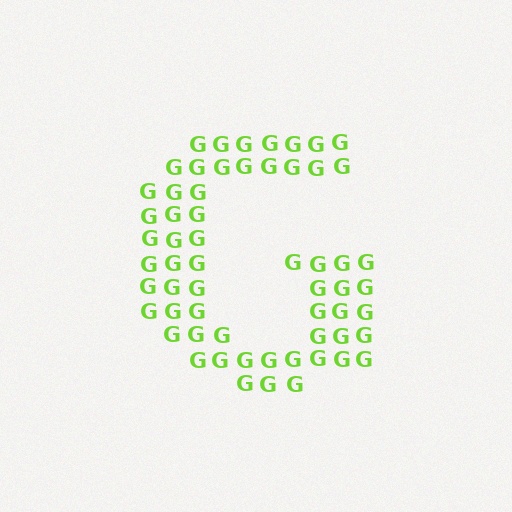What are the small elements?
The small elements are letter G's.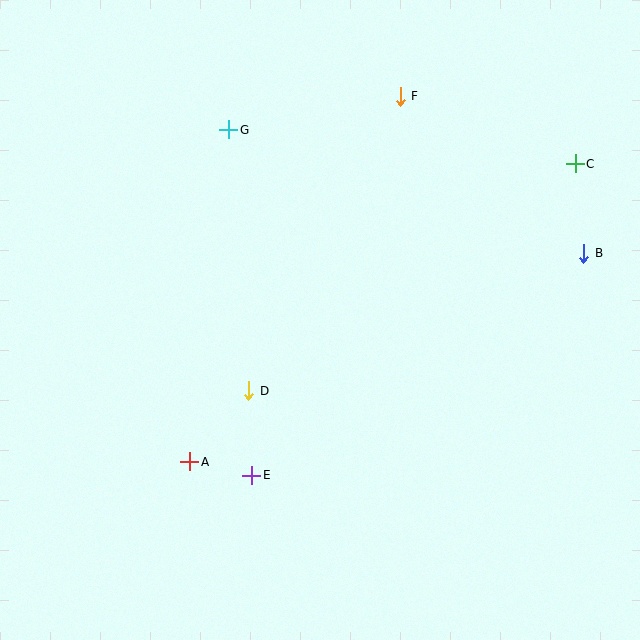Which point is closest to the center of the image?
Point D at (249, 391) is closest to the center.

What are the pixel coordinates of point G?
Point G is at (229, 130).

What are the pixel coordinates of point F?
Point F is at (400, 96).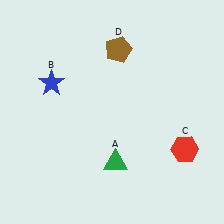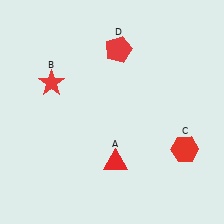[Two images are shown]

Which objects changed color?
A changed from green to red. B changed from blue to red. D changed from brown to red.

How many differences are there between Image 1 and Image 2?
There are 3 differences between the two images.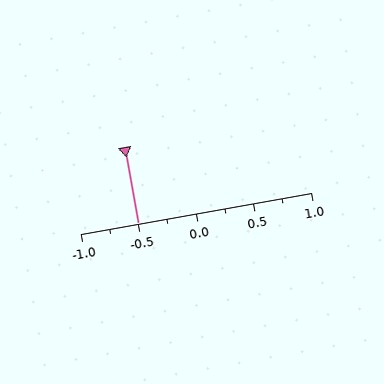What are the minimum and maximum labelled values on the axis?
The axis runs from -1.0 to 1.0.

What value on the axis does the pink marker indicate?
The marker indicates approximately -0.5.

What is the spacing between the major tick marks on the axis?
The major ticks are spaced 0.5 apart.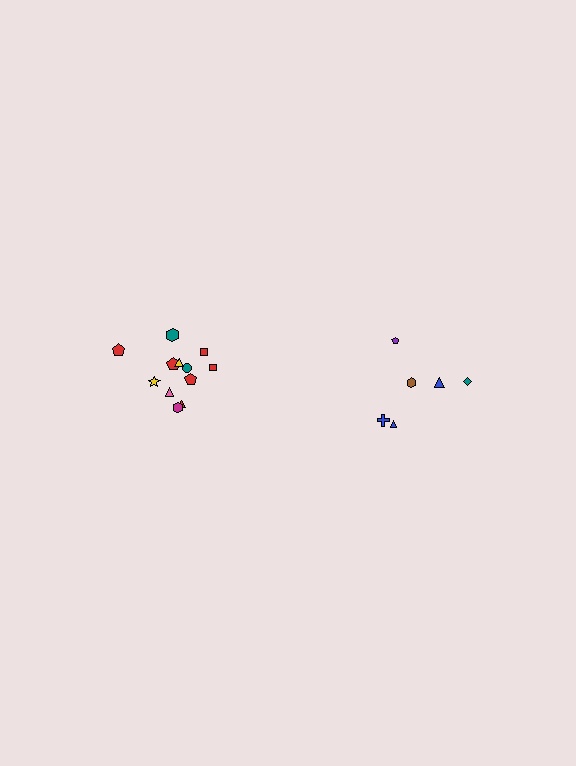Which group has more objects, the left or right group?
The left group.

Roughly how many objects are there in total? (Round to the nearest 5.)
Roughly 20 objects in total.